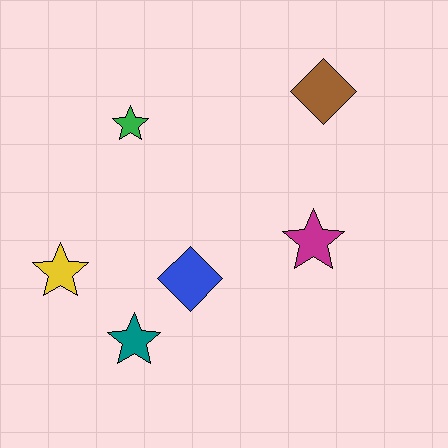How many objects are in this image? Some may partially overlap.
There are 6 objects.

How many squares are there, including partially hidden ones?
There are no squares.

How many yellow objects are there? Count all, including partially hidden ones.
There is 1 yellow object.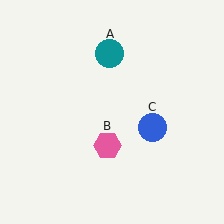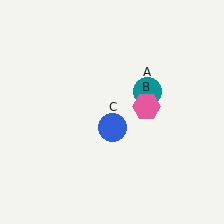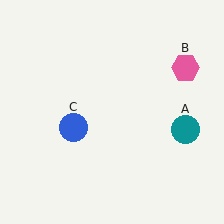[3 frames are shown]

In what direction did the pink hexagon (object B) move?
The pink hexagon (object B) moved up and to the right.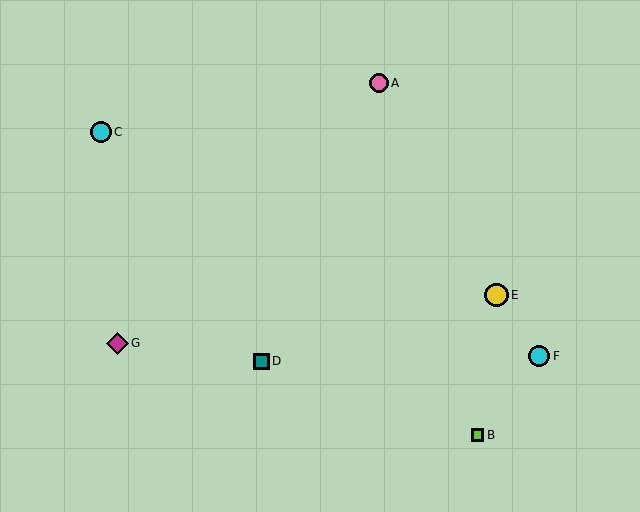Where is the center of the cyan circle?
The center of the cyan circle is at (101, 132).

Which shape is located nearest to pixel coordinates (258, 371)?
The teal square (labeled D) at (261, 361) is nearest to that location.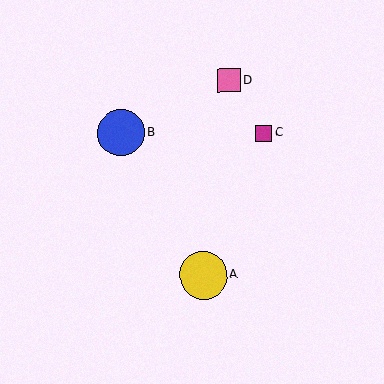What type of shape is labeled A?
Shape A is a yellow circle.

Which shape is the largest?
The yellow circle (labeled A) is the largest.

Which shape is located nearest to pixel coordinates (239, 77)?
The pink square (labeled D) at (229, 81) is nearest to that location.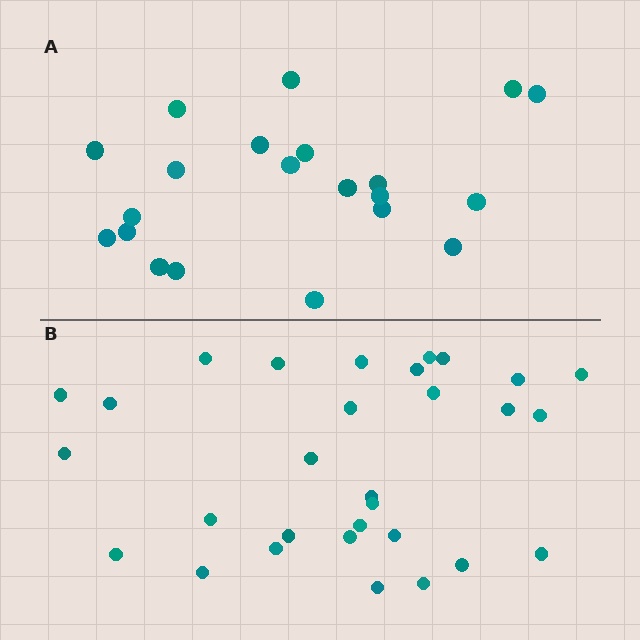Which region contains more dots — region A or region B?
Region B (the bottom region) has more dots.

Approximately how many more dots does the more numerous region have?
Region B has roughly 8 or so more dots than region A.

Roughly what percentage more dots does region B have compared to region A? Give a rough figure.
About 45% more.